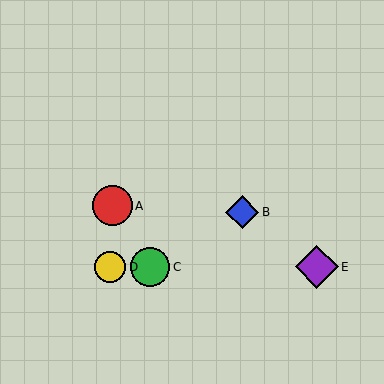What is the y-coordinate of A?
Object A is at y≈206.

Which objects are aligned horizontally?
Objects C, D, E are aligned horizontally.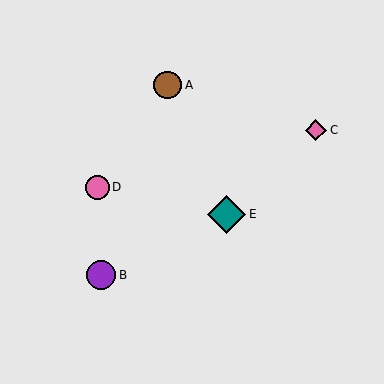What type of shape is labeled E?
Shape E is a teal diamond.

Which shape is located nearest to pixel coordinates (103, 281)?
The purple circle (labeled B) at (101, 275) is nearest to that location.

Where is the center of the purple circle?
The center of the purple circle is at (101, 275).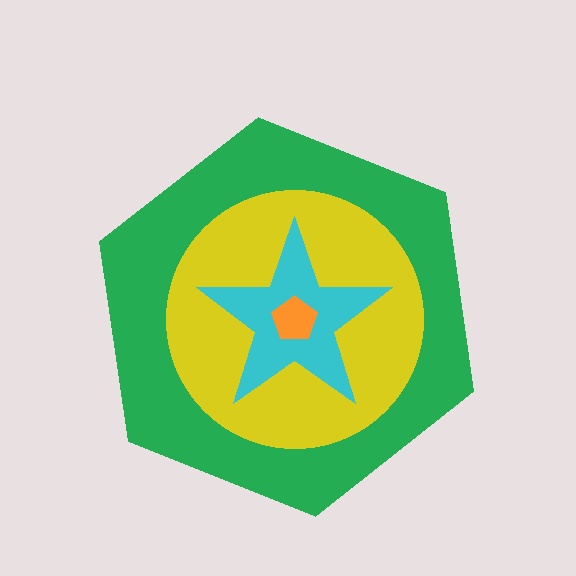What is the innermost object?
The orange pentagon.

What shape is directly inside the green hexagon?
The yellow circle.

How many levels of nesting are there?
4.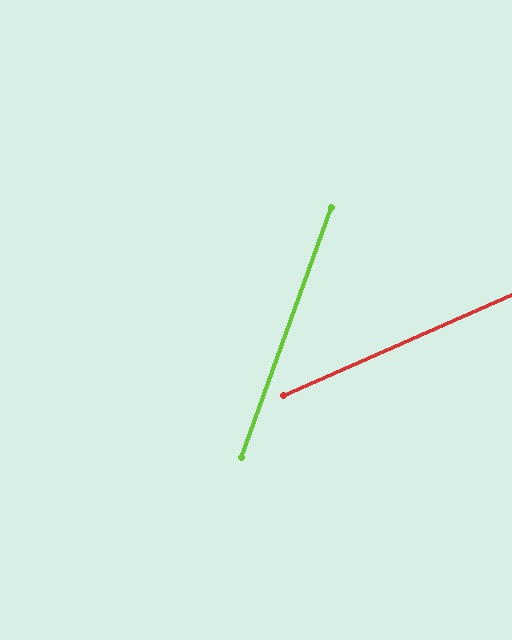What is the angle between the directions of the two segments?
Approximately 46 degrees.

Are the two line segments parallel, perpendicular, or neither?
Neither parallel nor perpendicular — they differ by about 46°.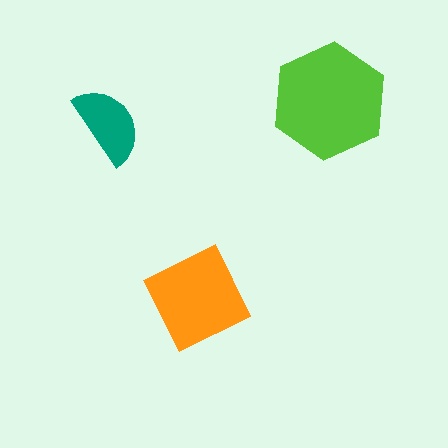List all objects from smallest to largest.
The teal semicircle, the orange diamond, the lime hexagon.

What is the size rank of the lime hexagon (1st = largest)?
1st.